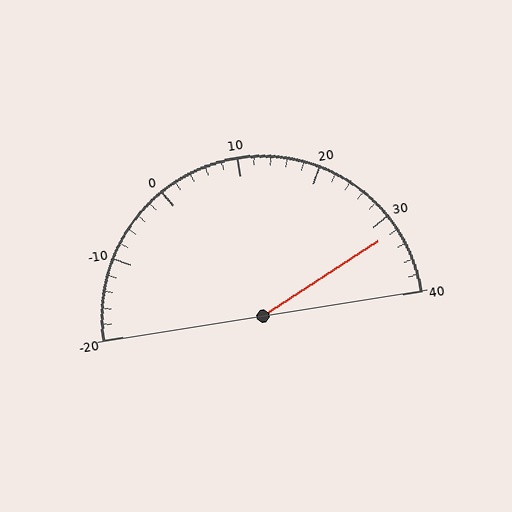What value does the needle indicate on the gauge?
The needle indicates approximately 32.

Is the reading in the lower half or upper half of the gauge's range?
The reading is in the upper half of the range (-20 to 40).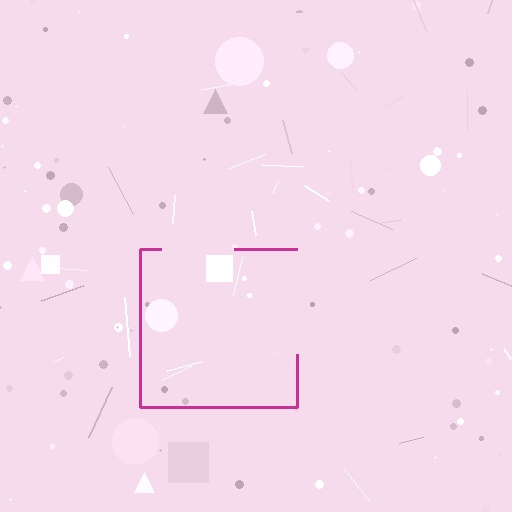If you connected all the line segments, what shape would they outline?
They would outline a square.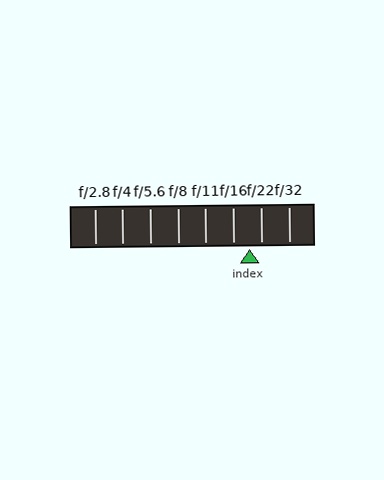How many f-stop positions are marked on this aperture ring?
There are 8 f-stop positions marked.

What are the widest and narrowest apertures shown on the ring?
The widest aperture shown is f/2.8 and the narrowest is f/32.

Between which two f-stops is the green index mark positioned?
The index mark is between f/16 and f/22.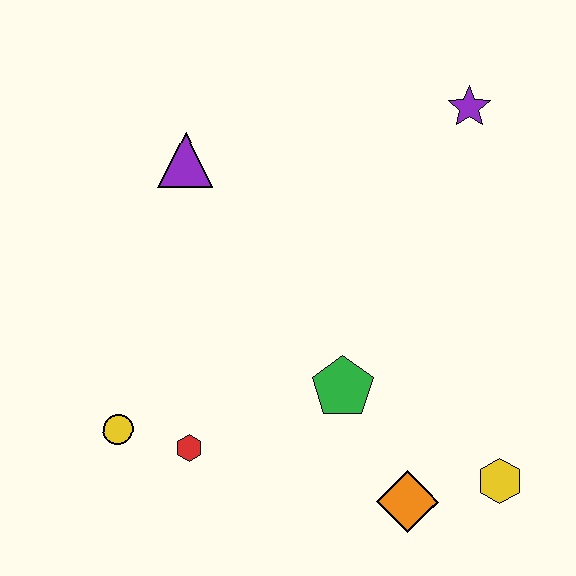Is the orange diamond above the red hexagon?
No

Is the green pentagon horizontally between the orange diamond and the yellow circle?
Yes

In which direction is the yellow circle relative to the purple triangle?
The yellow circle is below the purple triangle.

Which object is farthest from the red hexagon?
The purple star is farthest from the red hexagon.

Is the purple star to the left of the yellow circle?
No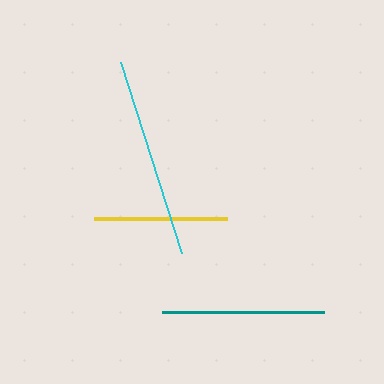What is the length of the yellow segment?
The yellow segment is approximately 133 pixels long.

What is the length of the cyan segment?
The cyan segment is approximately 200 pixels long.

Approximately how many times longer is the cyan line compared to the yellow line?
The cyan line is approximately 1.5 times the length of the yellow line.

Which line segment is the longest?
The cyan line is the longest at approximately 200 pixels.